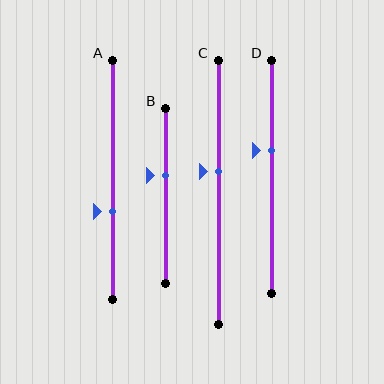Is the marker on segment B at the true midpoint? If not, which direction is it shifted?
No, the marker on segment B is shifted upward by about 12% of the segment length.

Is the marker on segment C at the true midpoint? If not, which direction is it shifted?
No, the marker on segment C is shifted upward by about 8% of the segment length.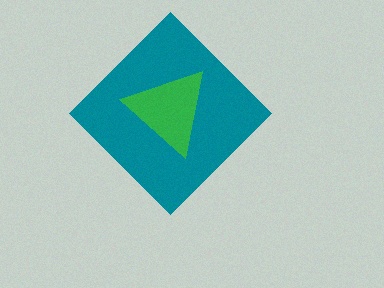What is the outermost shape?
The teal diamond.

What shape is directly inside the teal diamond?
The green triangle.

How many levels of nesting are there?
2.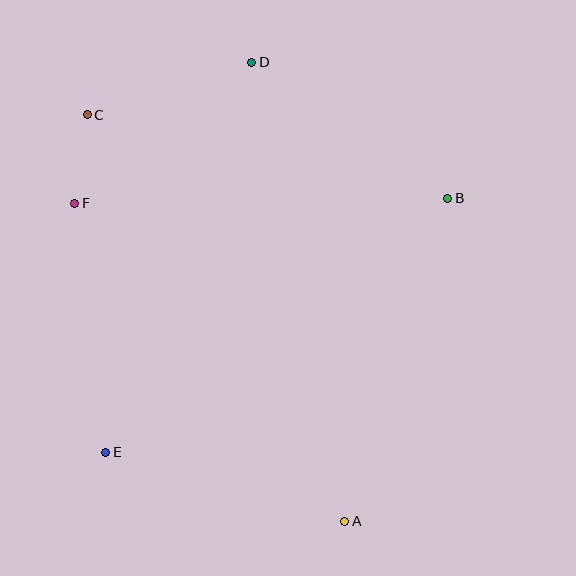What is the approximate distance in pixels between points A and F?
The distance between A and F is approximately 417 pixels.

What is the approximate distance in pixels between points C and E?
The distance between C and E is approximately 338 pixels.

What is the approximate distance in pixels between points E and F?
The distance between E and F is approximately 251 pixels.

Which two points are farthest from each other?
Points A and C are farthest from each other.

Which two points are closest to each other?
Points C and F are closest to each other.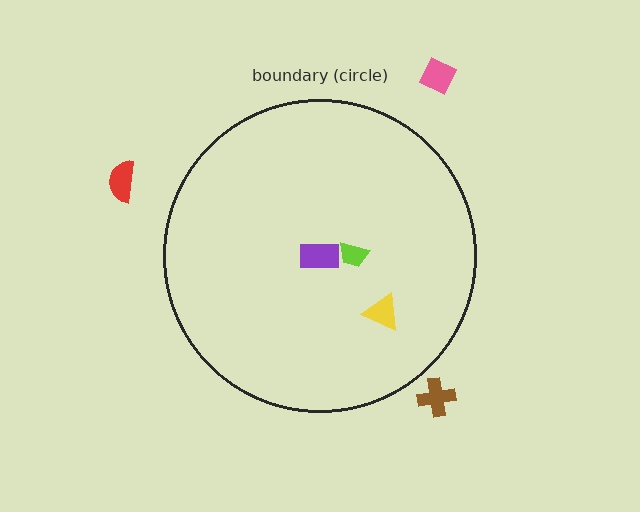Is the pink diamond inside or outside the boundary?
Outside.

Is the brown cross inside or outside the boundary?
Outside.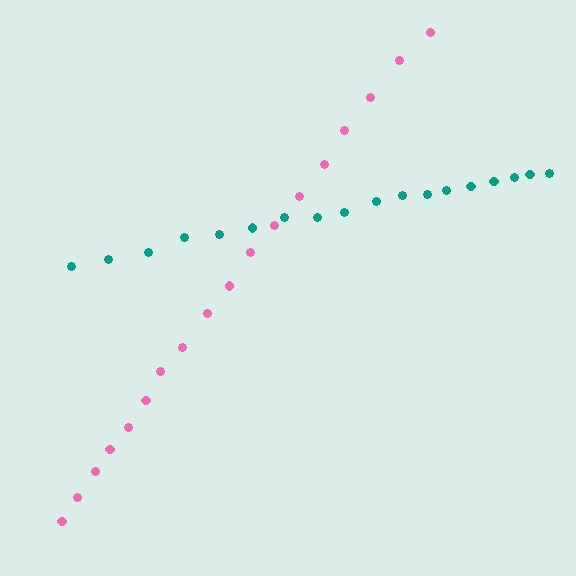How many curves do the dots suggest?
There are 2 distinct paths.